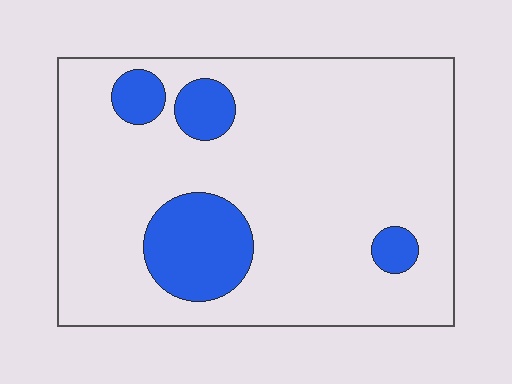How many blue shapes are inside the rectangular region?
4.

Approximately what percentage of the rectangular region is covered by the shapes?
Approximately 15%.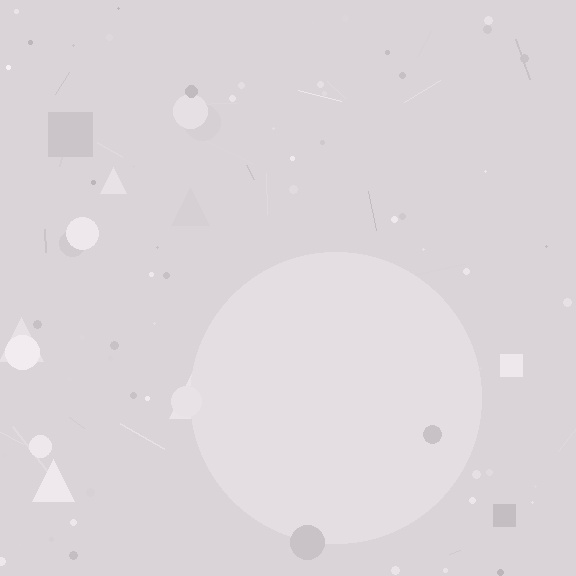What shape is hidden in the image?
A circle is hidden in the image.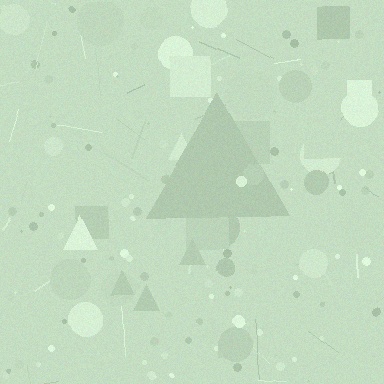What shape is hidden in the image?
A triangle is hidden in the image.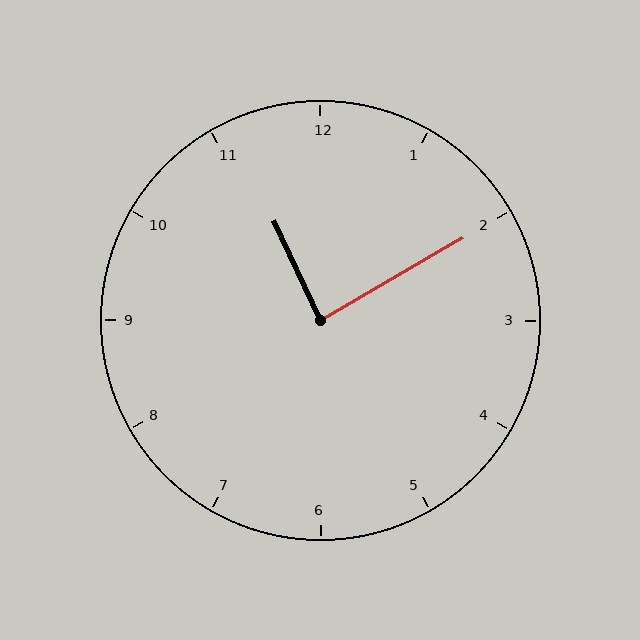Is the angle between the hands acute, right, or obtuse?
It is right.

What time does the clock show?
11:10.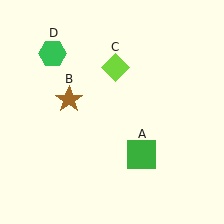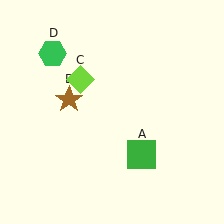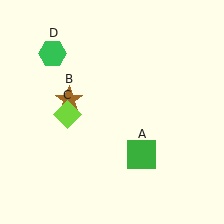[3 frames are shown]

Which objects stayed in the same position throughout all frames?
Green square (object A) and brown star (object B) and green hexagon (object D) remained stationary.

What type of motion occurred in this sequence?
The lime diamond (object C) rotated counterclockwise around the center of the scene.